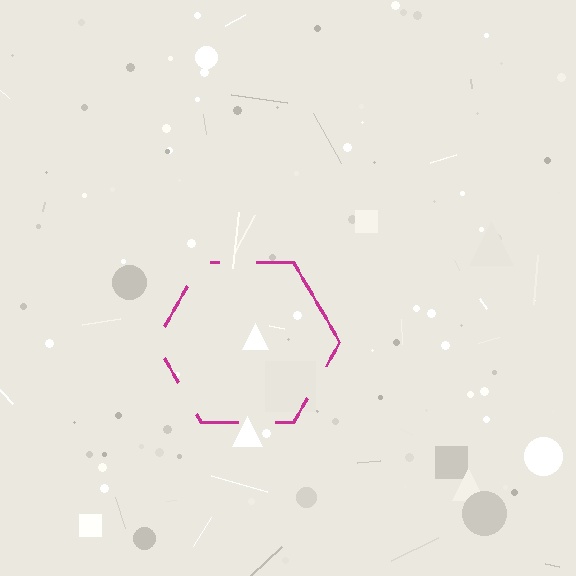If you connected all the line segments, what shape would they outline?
They would outline a hexagon.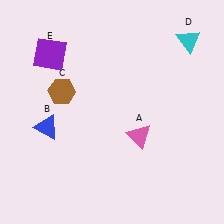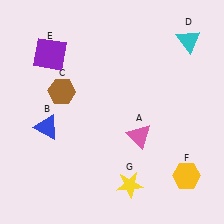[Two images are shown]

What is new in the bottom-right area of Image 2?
A yellow hexagon (F) was added in the bottom-right area of Image 2.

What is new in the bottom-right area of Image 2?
A yellow star (G) was added in the bottom-right area of Image 2.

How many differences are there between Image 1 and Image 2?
There are 2 differences between the two images.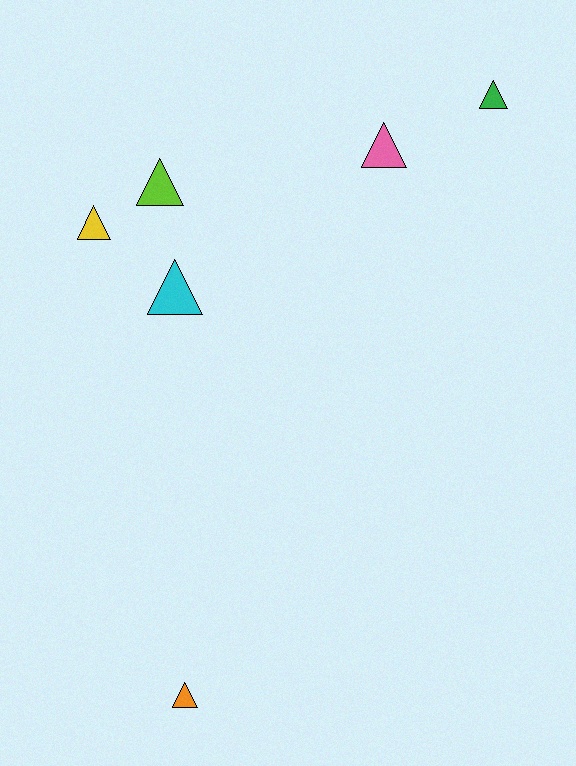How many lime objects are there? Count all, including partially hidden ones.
There is 1 lime object.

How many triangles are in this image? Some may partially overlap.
There are 6 triangles.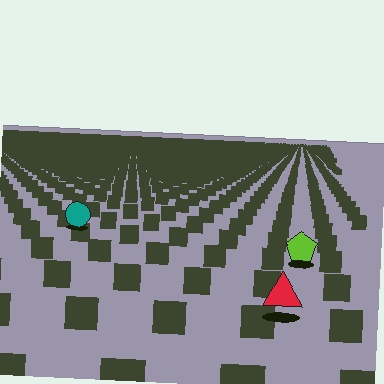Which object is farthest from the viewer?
The teal circle is farthest from the viewer. It appears smaller and the ground texture around it is denser.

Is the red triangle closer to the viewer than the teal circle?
Yes. The red triangle is closer — you can tell from the texture gradient: the ground texture is coarser near it.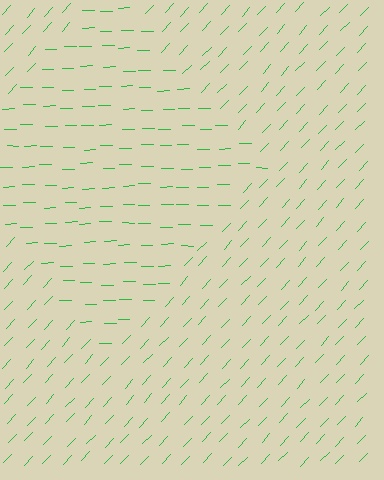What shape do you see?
I see a diamond.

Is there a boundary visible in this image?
Yes, there is a texture boundary formed by a change in line orientation.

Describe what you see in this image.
The image is filled with small green line segments. A diamond region in the image has lines oriented differently from the surrounding lines, creating a visible texture boundary.